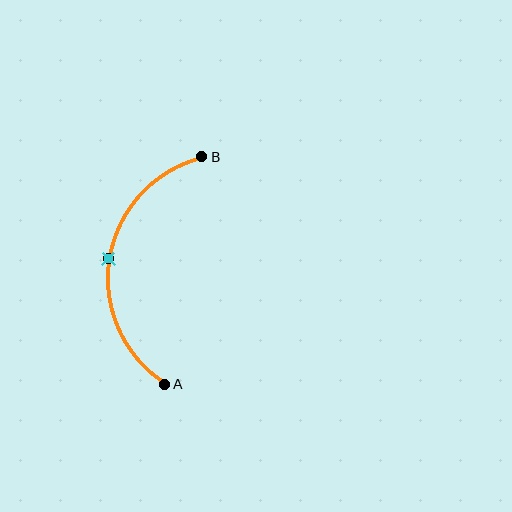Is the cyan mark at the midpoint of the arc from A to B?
Yes. The cyan mark lies on the arc at equal arc-length from both A and B — it is the arc midpoint.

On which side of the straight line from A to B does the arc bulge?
The arc bulges to the left of the straight line connecting A and B.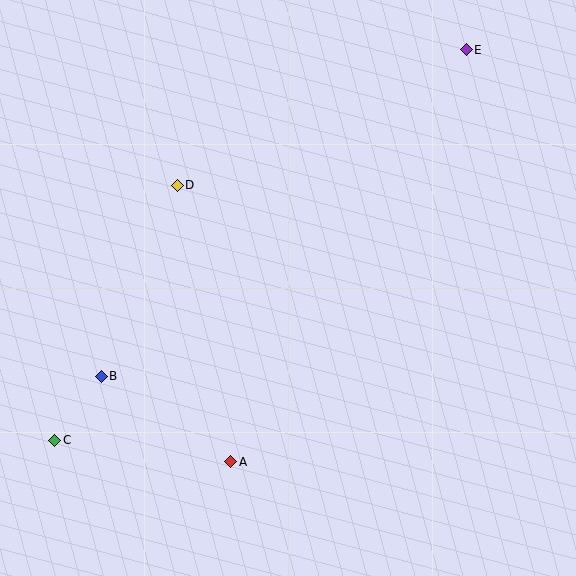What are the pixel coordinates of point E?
Point E is at (466, 50).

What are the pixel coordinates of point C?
Point C is at (55, 440).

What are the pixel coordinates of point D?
Point D is at (177, 185).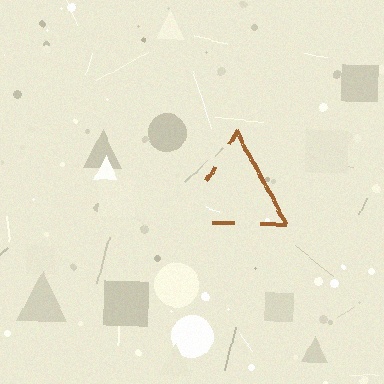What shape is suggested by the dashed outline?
The dashed outline suggests a triangle.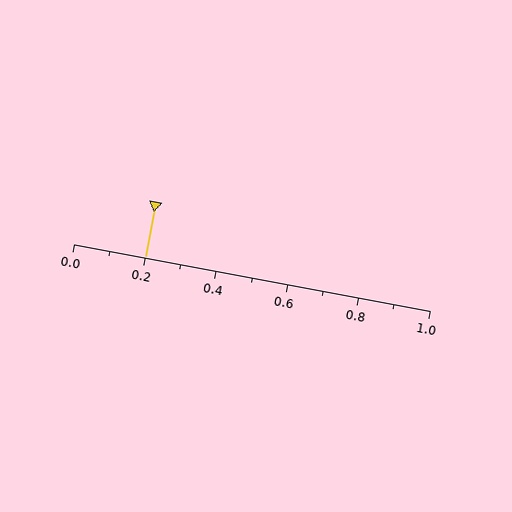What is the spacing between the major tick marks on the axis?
The major ticks are spaced 0.2 apart.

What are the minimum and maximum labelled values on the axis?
The axis runs from 0.0 to 1.0.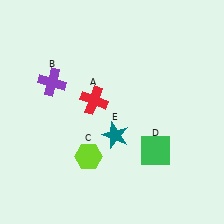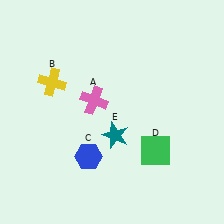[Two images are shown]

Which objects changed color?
A changed from red to pink. B changed from purple to yellow. C changed from lime to blue.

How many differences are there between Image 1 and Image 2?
There are 3 differences between the two images.